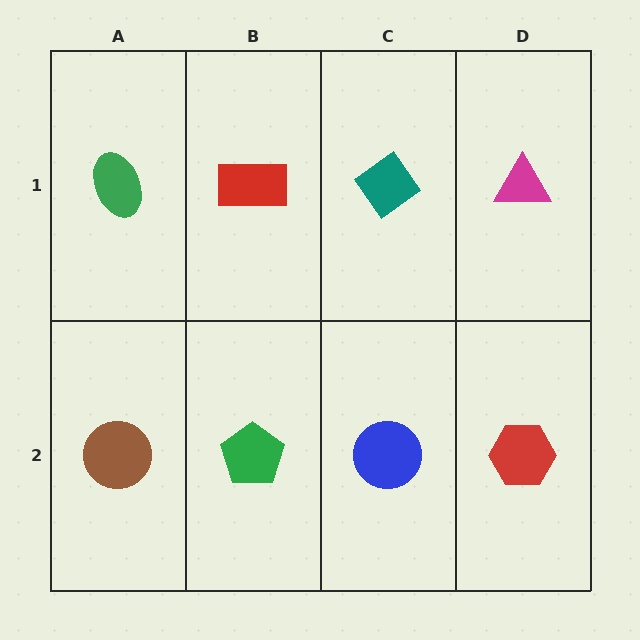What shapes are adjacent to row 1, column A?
A brown circle (row 2, column A), a red rectangle (row 1, column B).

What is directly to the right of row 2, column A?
A green pentagon.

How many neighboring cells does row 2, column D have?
2.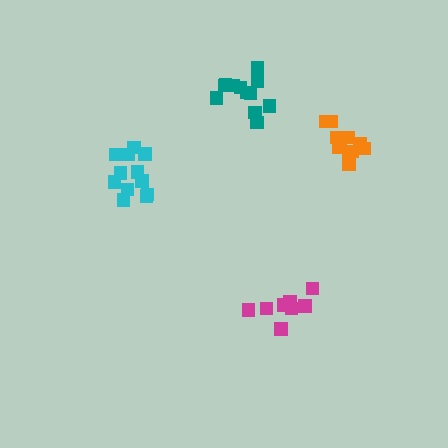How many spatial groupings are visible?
There are 4 spatial groupings.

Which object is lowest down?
The magenta cluster is bottommost.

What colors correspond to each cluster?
The clusters are colored: teal, magenta, orange, cyan.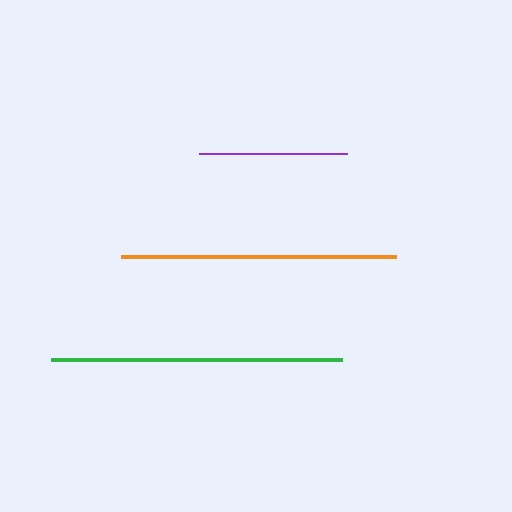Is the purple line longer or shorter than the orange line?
The orange line is longer than the purple line.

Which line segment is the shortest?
The purple line is the shortest at approximately 148 pixels.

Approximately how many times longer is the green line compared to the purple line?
The green line is approximately 2.0 times the length of the purple line.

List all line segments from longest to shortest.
From longest to shortest: green, orange, purple.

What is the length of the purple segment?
The purple segment is approximately 148 pixels long.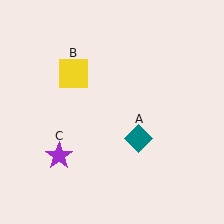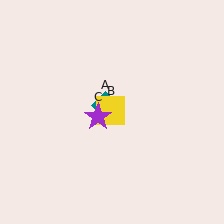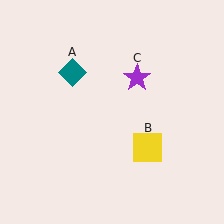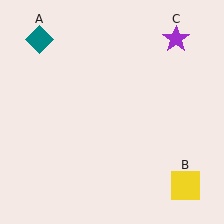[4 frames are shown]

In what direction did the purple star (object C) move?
The purple star (object C) moved up and to the right.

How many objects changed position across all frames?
3 objects changed position: teal diamond (object A), yellow square (object B), purple star (object C).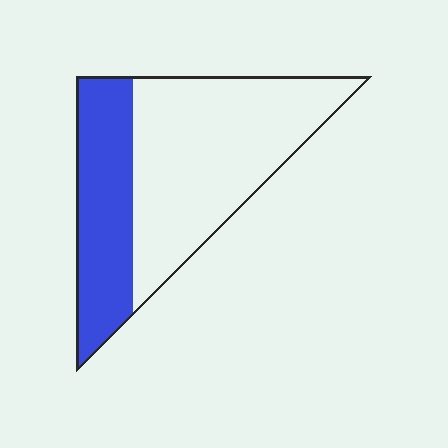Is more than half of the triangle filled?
No.